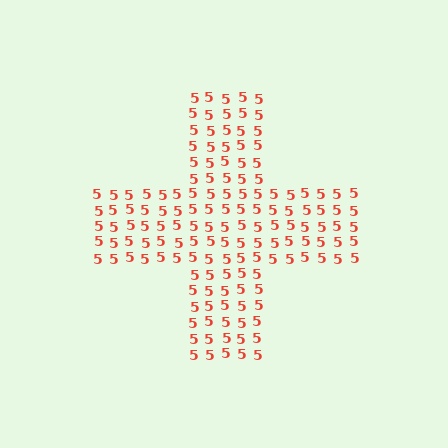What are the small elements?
The small elements are digit 5's.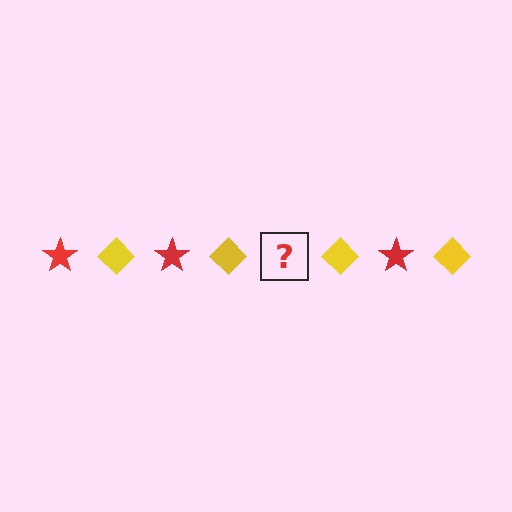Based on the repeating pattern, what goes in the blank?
The blank should be a red star.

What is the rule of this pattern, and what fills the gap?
The rule is that the pattern alternates between red star and yellow diamond. The gap should be filled with a red star.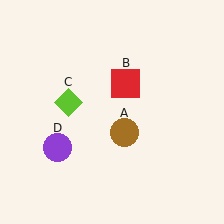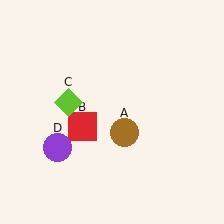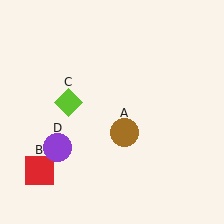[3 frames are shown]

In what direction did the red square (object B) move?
The red square (object B) moved down and to the left.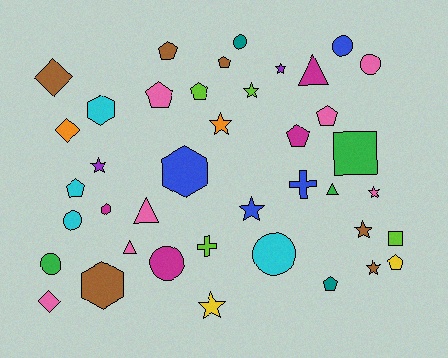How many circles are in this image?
There are 7 circles.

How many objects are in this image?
There are 40 objects.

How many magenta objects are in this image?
There are 4 magenta objects.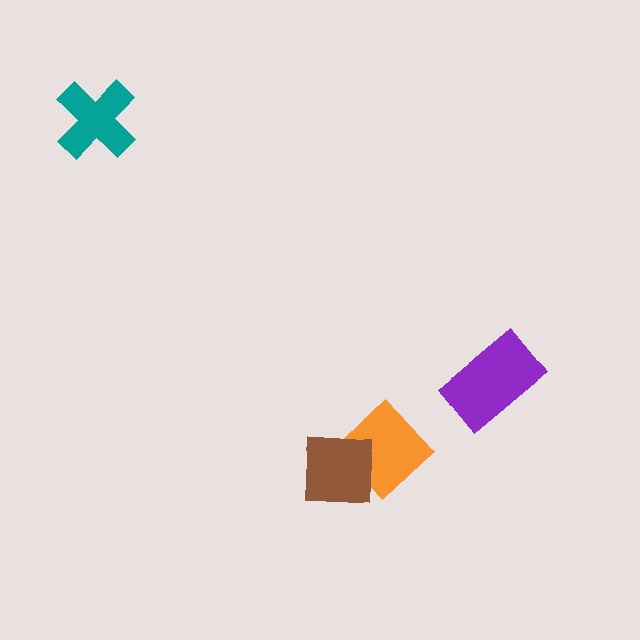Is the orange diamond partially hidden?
Yes, it is partially covered by another shape.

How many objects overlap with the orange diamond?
1 object overlaps with the orange diamond.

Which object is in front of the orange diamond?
The brown square is in front of the orange diamond.